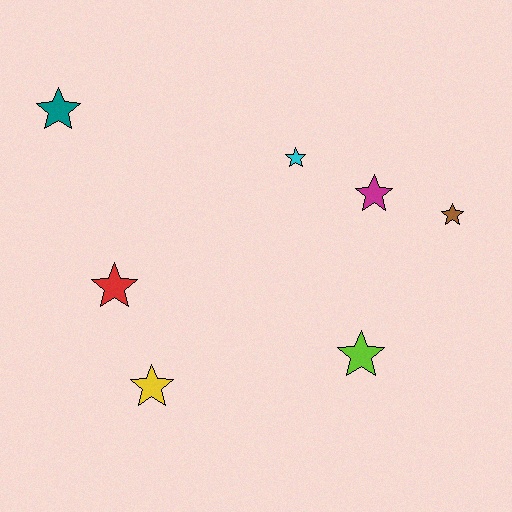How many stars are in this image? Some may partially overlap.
There are 7 stars.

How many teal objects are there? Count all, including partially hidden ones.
There is 1 teal object.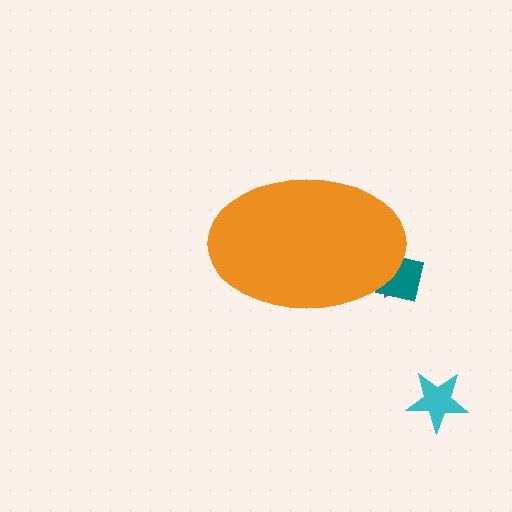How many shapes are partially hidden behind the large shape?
2 shapes are partially hidden.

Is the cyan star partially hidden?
No, the cyan star is fully visible.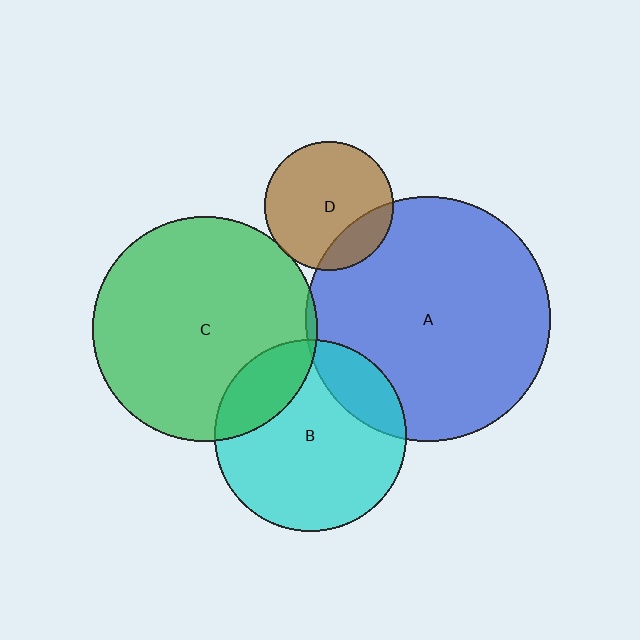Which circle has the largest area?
Circle A (blue).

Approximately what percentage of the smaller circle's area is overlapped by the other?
Approximately 20%.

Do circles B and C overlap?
Yes.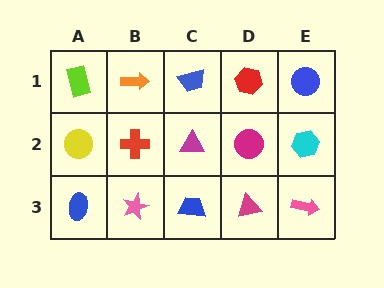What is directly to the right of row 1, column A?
An orange arrow.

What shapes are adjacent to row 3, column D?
A magenta circle (row 2, column D), a blue trapezoid (row 3, column C), a pink arrow (row 3, column E).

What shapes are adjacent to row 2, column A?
A lime rectangle (row 1, column A), a blue ellipse (row 3, column A), a red cross (row 2, column B).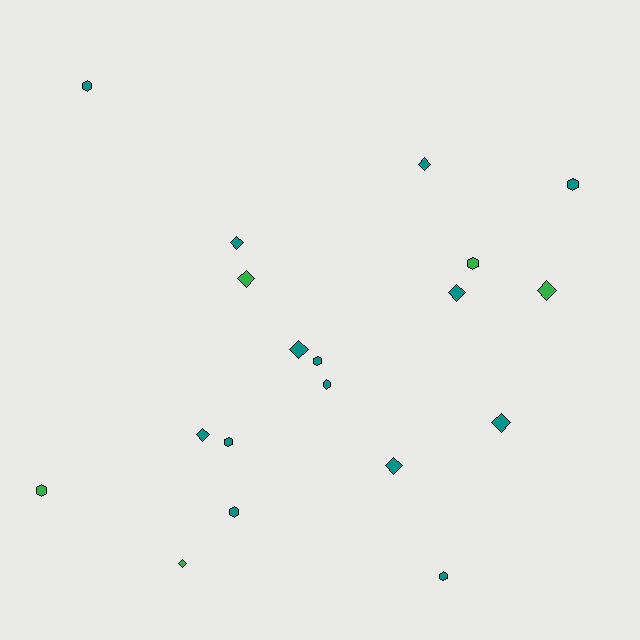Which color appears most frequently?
Teal, with 14 objects.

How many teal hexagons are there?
There are 7 teal hexagons.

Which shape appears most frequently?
Diamond, with 10 objects.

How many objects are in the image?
There are 19 objects.